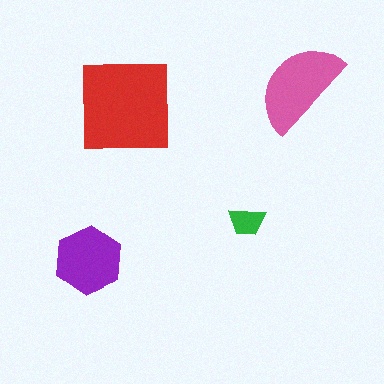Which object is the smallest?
The green trapezoid.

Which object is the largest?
The red square.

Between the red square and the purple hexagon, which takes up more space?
The red square.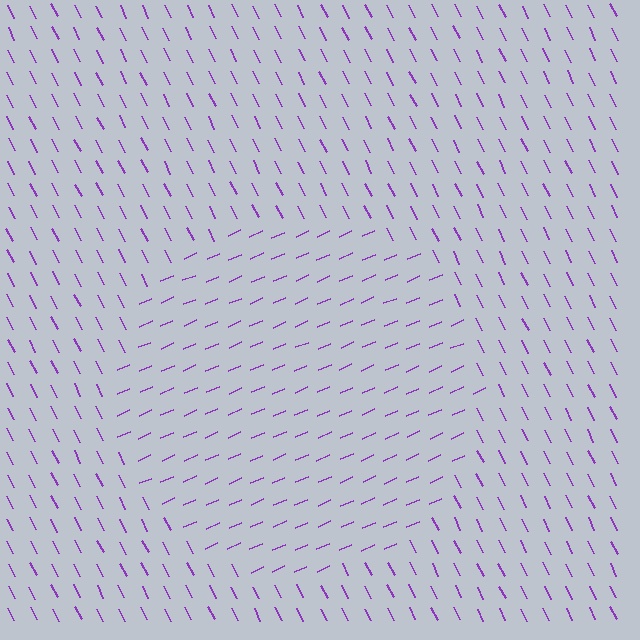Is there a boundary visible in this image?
Yes, there is a texture boundary formed by a change in line orientation.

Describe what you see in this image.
The image is filled with small purple line segments. A circle region in the image has lines oriented differently from the surrounding lines, creating a visible texture boundary.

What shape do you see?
I see a circle.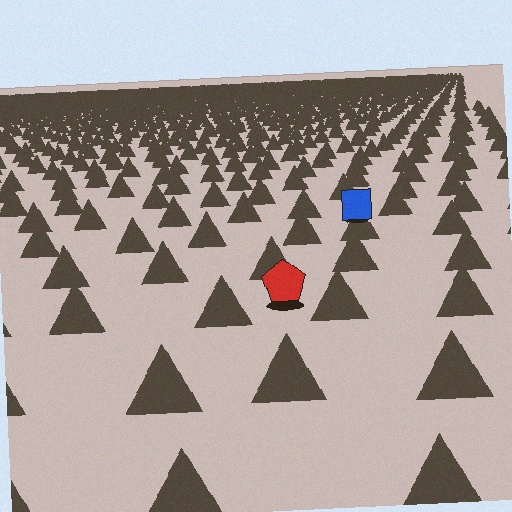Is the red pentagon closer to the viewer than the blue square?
Yes. The red pentagon is closer — you can tell from the texture gradient: the ground texture is coarser near it.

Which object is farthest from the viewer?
The blue square is farthest from the viewer. It appears smaller and the ground texture around it is denser.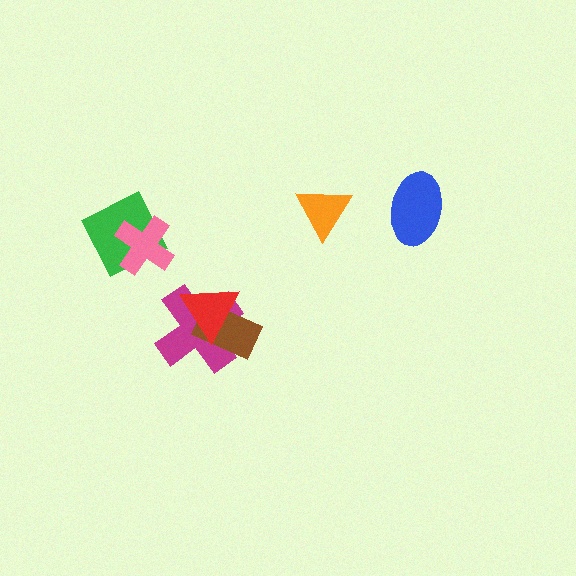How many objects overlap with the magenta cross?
2 objects overlap with the magenta cross.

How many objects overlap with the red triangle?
2 objects overlap with the red triangle.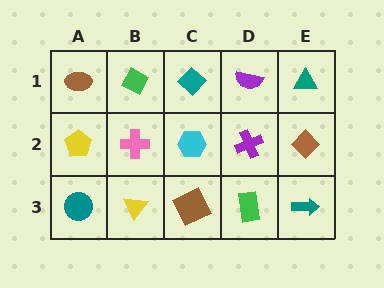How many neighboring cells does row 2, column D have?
4.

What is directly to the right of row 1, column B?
A teal diamond.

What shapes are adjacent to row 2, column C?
A teal diamond (row 1, column C), a brown square (row 3, column C), a pink cross (row 2, column B), a purple cross (row 2, column D).